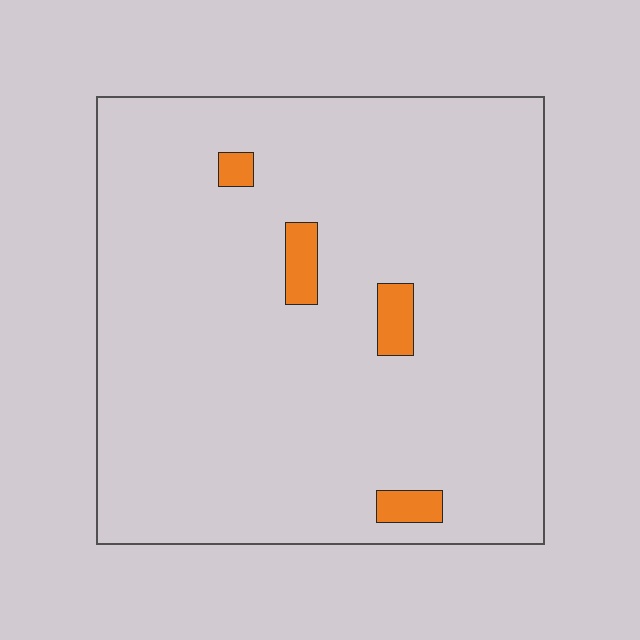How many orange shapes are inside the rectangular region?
4.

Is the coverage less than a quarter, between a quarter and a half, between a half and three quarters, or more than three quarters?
Less than a quarter.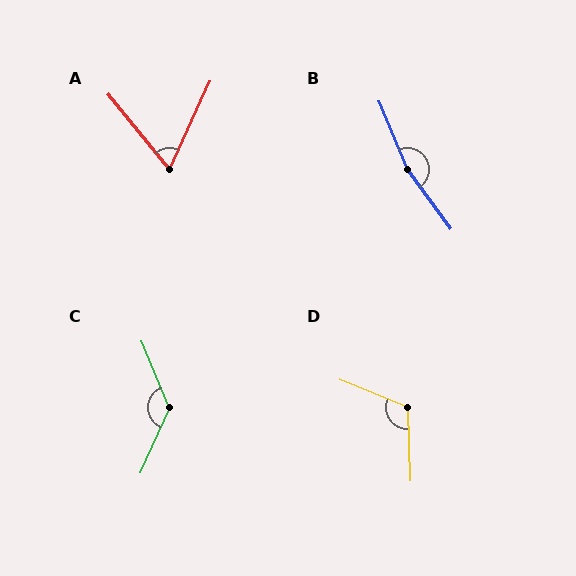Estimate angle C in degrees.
Approximately 134 degrees.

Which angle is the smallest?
A, at approximately 63 degrees.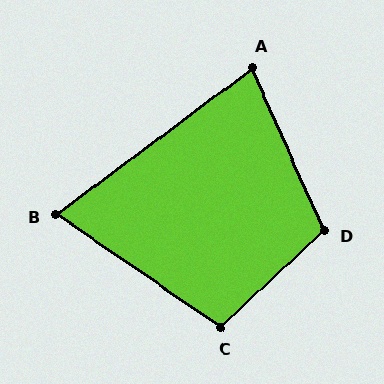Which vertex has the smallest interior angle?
B, at approximately 71 degrees.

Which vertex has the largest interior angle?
D, at approximately 109 degrees.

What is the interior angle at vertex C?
Approximately 103 degrees (obtuse).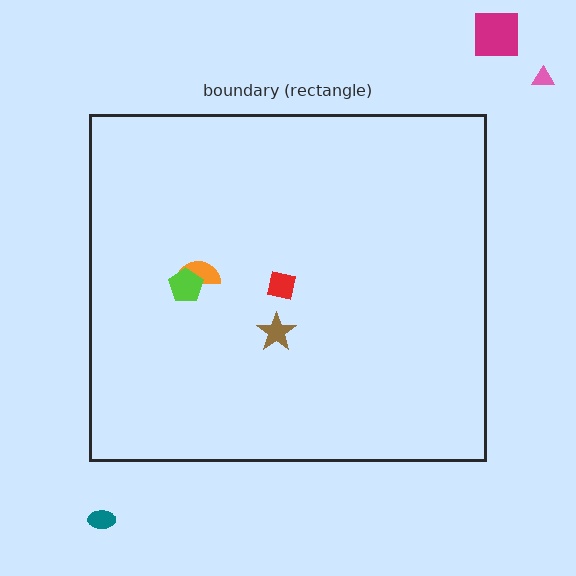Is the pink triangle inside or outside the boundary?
Outside.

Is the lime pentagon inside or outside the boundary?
Inside.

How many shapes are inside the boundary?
4 inside, 3 outside.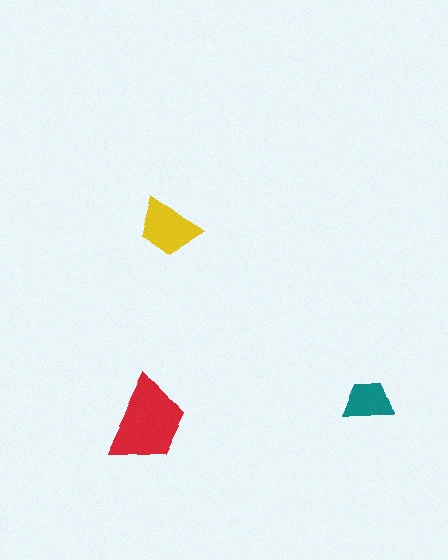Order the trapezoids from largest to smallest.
the red one, the yellow one, the teal one.